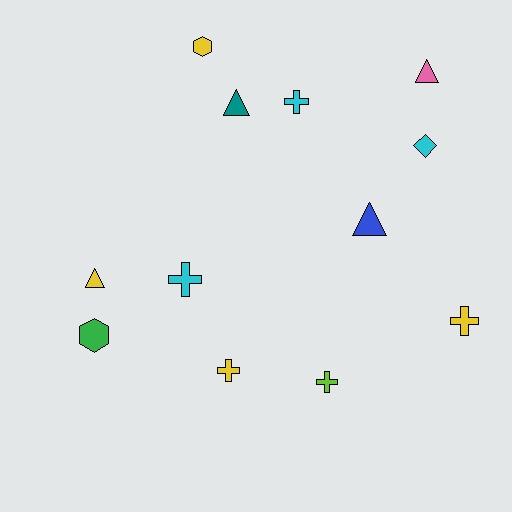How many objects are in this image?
There are 12 objects.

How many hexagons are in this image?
There are 2 hexagons.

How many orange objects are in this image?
There are no orange objects.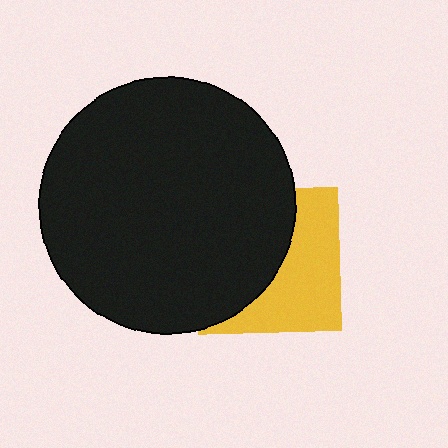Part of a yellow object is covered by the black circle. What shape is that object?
It is a square.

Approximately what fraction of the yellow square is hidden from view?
Roughly 53% of the yellow square is hidden behind the black circle.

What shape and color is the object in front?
The object in front is a black circle.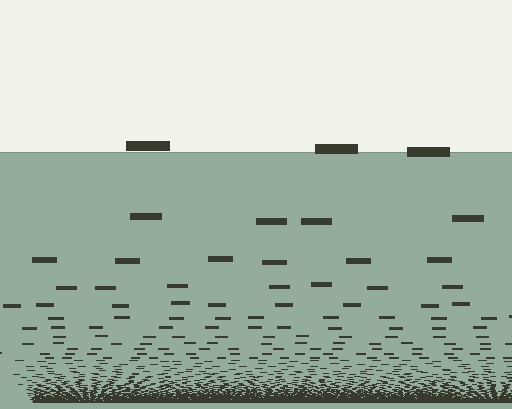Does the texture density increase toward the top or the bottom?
Density increases toward the bottom.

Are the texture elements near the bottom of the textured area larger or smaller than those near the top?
Smaller. The gradient is inverted — elements near the bottom are smaller and denser.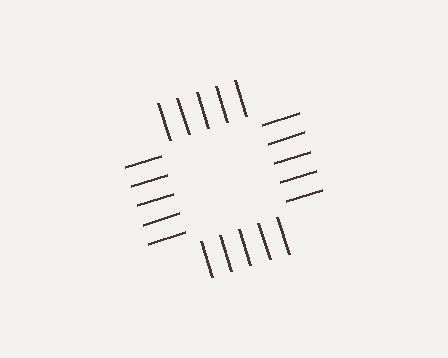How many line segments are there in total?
20 — 5 along each of the 4 edges.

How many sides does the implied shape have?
4 sides — the line-ends trace a square.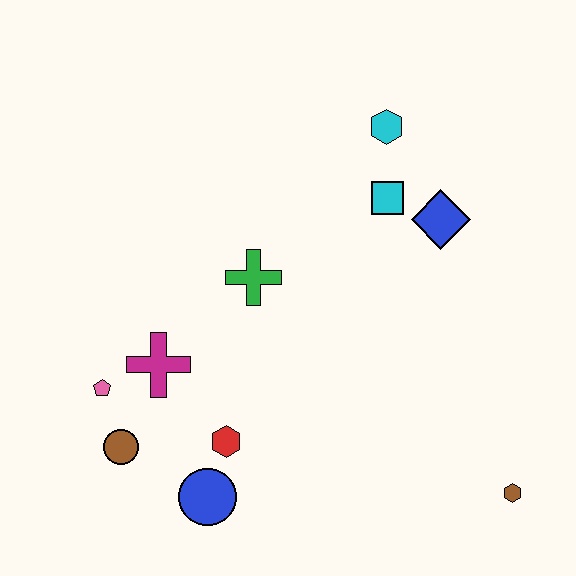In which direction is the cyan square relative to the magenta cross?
The cyan square is to the right of the magenta cross.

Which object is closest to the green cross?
The magenta cross is closest to the green cross.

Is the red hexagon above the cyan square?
No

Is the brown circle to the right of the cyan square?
No